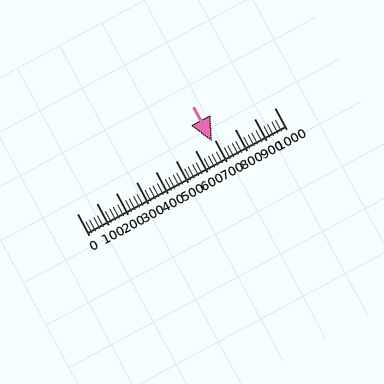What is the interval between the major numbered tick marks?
The major tick marks are spaced 100 units apart.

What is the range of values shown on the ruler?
The ruler shows values from 0 to 1000.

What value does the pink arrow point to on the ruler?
The pink arrow points to approximately 685.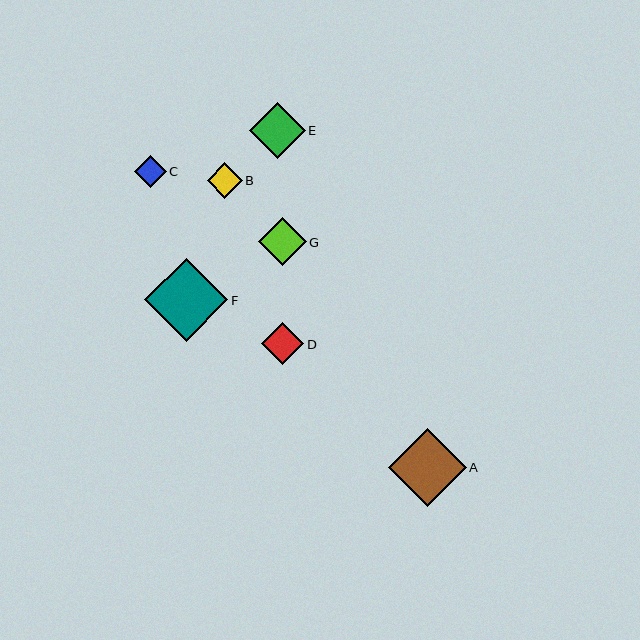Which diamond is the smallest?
Diamond C is the smallest with a size of approximately 31 pixels.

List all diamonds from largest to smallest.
From largest to smallest: F, A, E, G, D, B, C.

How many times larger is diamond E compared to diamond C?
Diamond E is approximately 1.8 times the size of diamond C.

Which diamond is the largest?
Diamond F is the largest with a size of approximately 83 pixels.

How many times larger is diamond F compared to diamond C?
Diamond F is approximately 2.7 times the size of diamond C.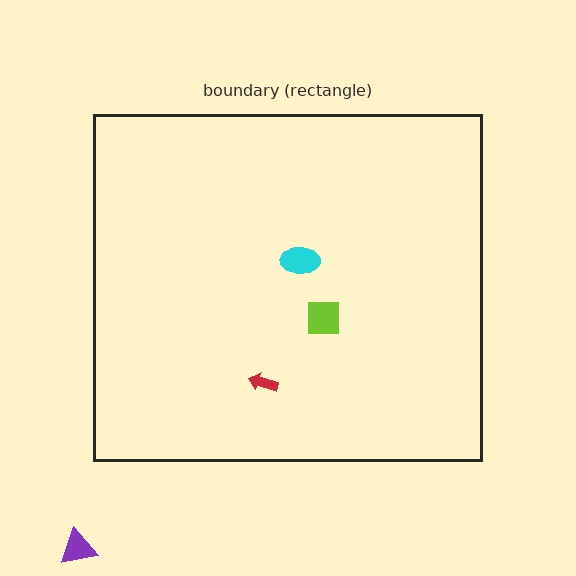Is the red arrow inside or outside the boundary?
Inside.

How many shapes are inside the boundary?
3 inside, 1 outside.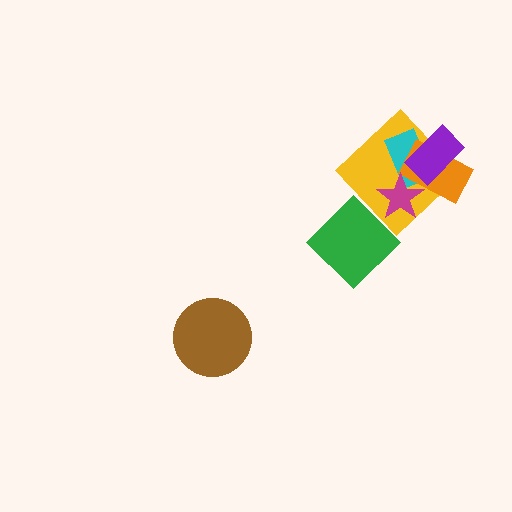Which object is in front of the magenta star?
The green diamond is in front of the magenta star.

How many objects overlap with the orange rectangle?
4 objects overlap with the orange rectangle.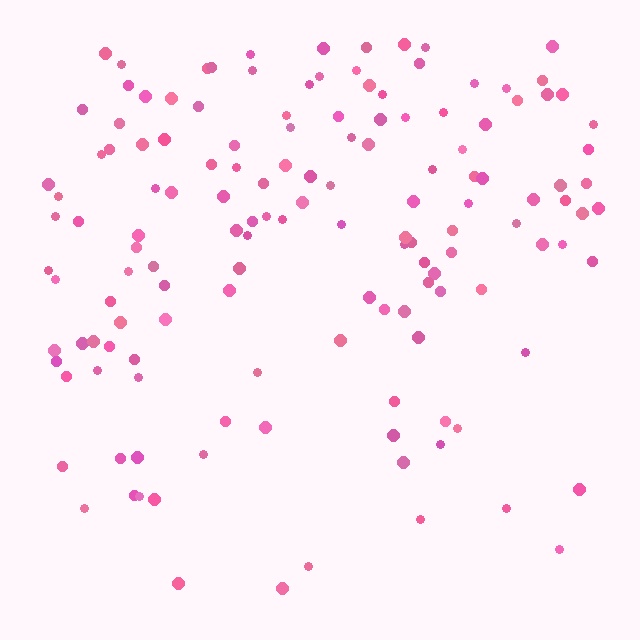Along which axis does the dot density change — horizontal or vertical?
Vertical.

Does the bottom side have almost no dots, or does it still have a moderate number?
Still a moderate number, just noticeably fewer than the top.